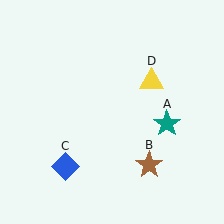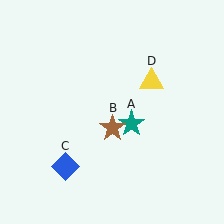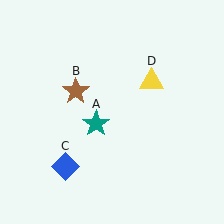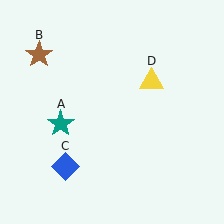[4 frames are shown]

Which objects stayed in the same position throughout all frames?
Blue diamond (object C) and yellow triangle (object D) remained stationary.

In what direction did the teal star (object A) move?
The teal star (object A) moved left.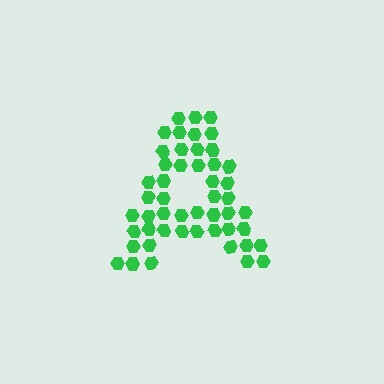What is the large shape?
The large shape is the letter A.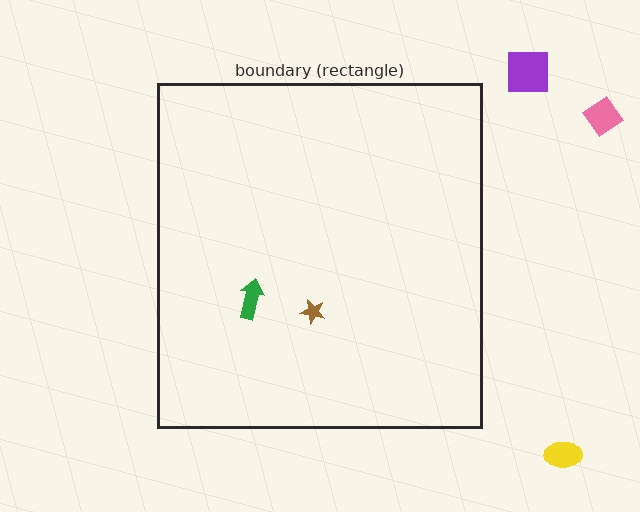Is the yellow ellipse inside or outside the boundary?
Outside.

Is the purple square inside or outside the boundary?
Outside.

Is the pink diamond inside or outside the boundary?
Outside.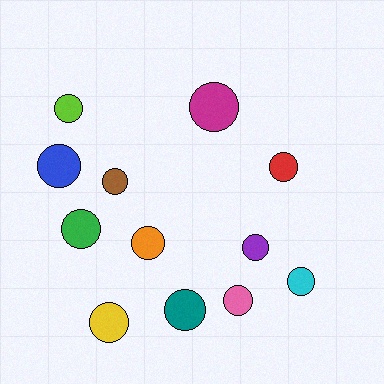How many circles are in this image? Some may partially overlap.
There are 12 circles.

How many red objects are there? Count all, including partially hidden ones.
There is 1 red object.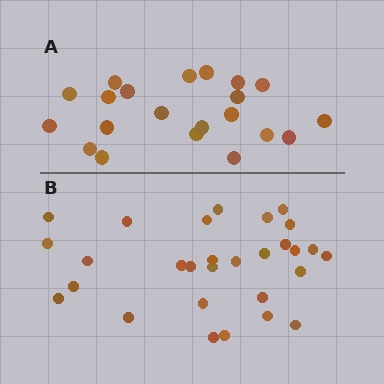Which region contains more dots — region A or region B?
Region B (the bottom region) has more dots.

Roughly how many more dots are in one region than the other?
Region B has roughly 8 or so more dots than region A.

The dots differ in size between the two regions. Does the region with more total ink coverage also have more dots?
No. Region A has more total ink coverage because its dots are larger, but region B actually contains more individual dots. Total area can be misleading — the number of items is what matters here.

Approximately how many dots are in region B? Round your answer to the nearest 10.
About 30 dots. (The exact count is 29, which rounds to 30.)